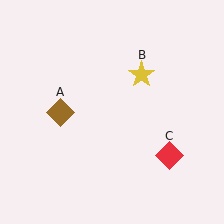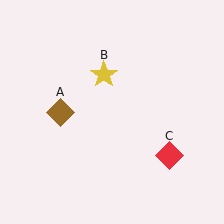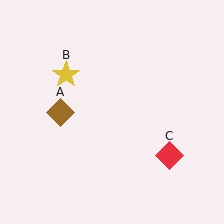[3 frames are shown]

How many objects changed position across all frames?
1 object changed position: yellow star (object B).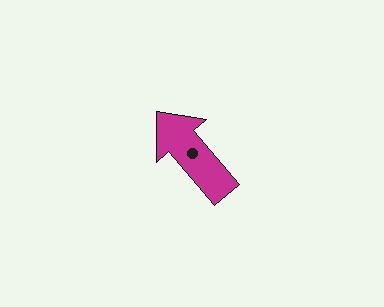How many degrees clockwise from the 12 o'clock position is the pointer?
Approximately 320 degrees.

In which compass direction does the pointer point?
Northwest.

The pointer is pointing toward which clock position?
Roughly 11 o'clock.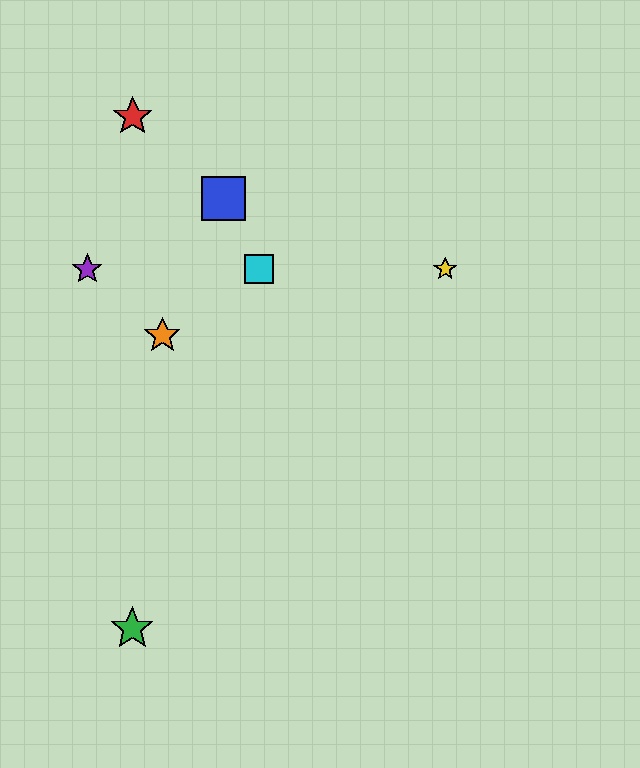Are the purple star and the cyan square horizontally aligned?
Yes, both are at y≈269.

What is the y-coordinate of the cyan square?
The cyan square is at y≈269.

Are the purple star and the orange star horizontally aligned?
No, the purple star is at y≈269 and the orange star is at y≈336.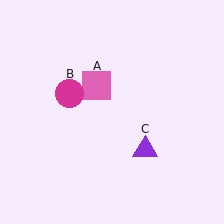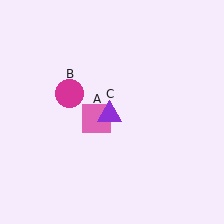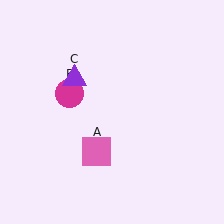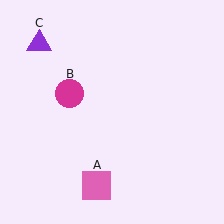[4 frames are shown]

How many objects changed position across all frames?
2 objects changed position: pink square (object A), purple triangle (object C).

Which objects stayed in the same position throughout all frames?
Magenta circle (object B) remained stationary.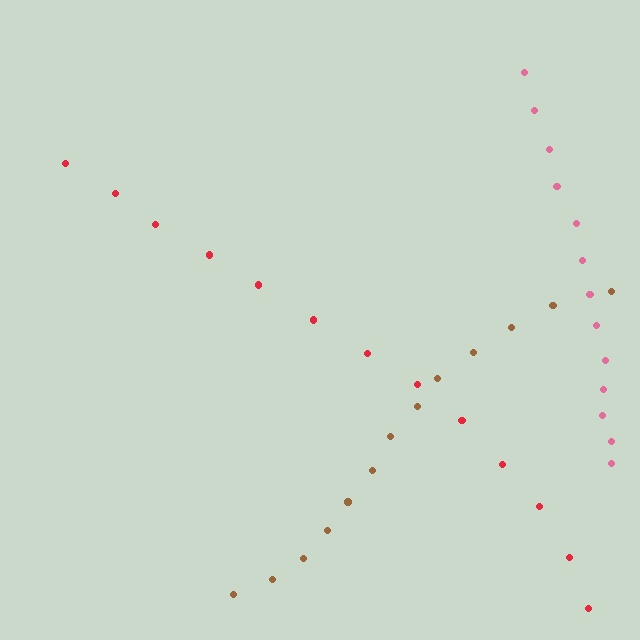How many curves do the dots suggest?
There are 3 distinct paths.